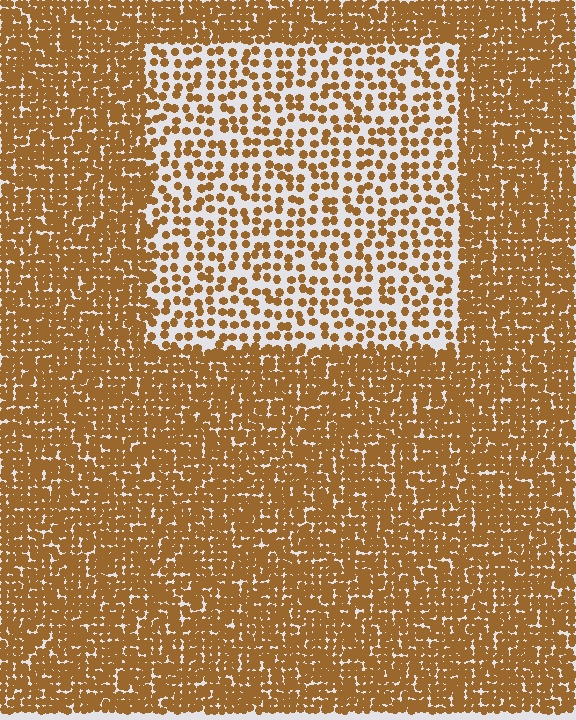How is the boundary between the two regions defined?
The boundary is defined by a change in element density (approximately 2.4x ratio). All elements are the same color, size, and shape.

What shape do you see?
I see a rectangle.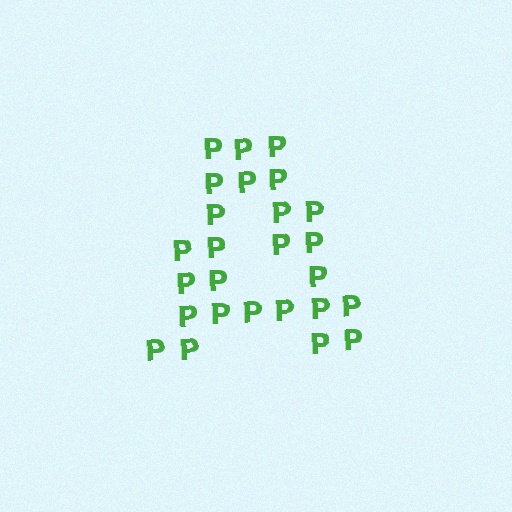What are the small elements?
The small elements are letter P's.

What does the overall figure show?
The overall figure shows the letter A.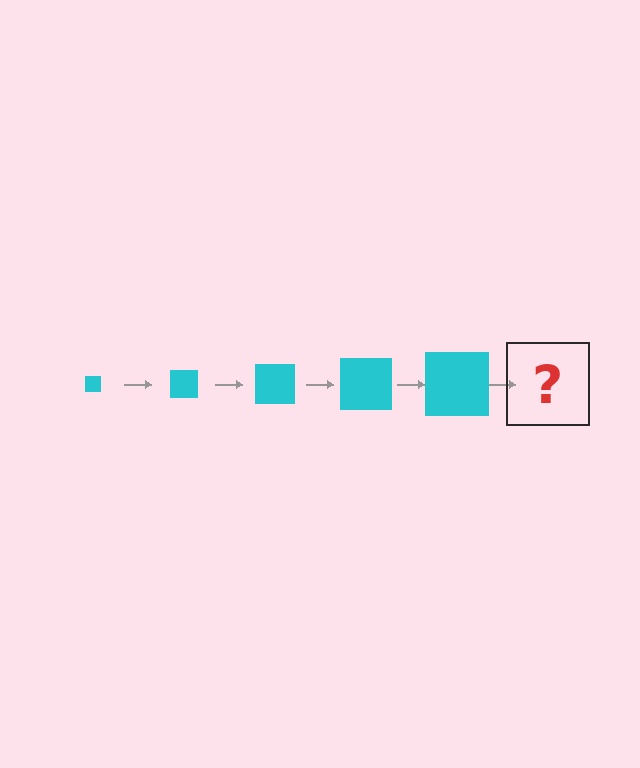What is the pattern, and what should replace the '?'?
The pattern is that the square gets progressively larger each step. The '?' should be a cyan square, larger than the previous one.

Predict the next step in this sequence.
The next step is a cyan square, larger than the previous one.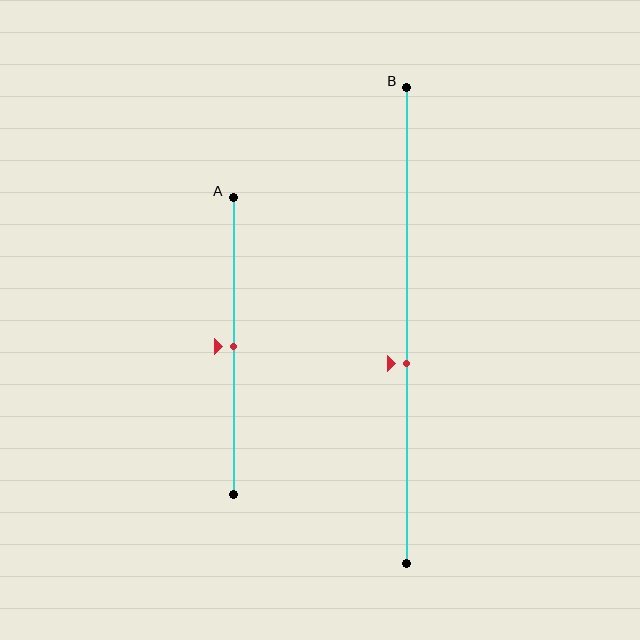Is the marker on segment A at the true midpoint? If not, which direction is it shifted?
Yes, the marker on segment A is at the true midpoint.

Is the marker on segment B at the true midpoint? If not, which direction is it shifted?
No, the marker on segment B is shifted downward by about 8% of the segment length.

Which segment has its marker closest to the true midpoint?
Segment A has its marker closest to the true midpoint.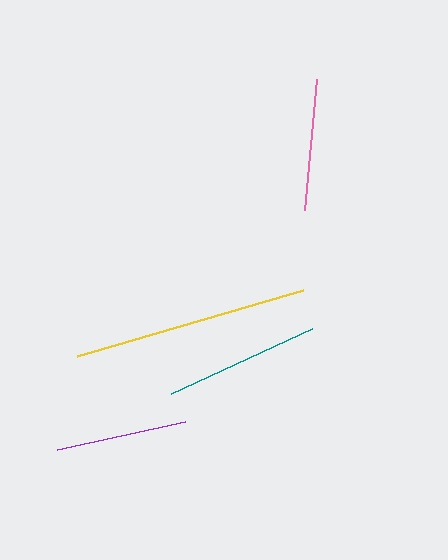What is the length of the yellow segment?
The yellow segment is approximately 235 pixels long.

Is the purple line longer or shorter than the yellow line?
The yellow line is longer than the purple line.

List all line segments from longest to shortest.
From longest to shortest: yellow, teal, purple, pink.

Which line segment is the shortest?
The pink line is the shortest at approximately 131 pixels.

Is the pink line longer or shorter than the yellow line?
The yellow line is longer than the pink line.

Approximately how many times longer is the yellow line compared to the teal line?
The yellow line is approximately 1.5 times the length of the teal line.